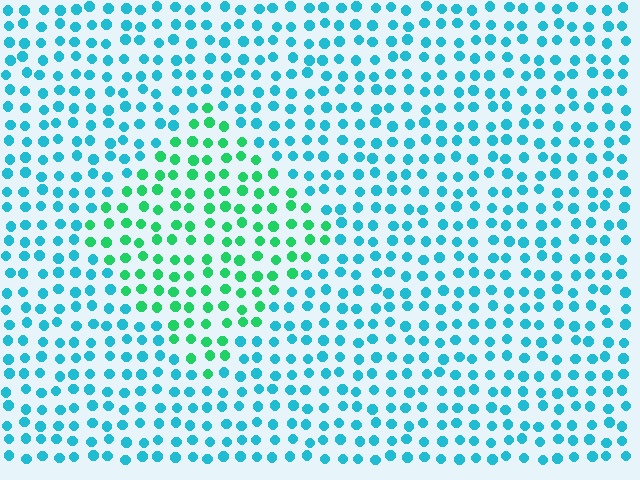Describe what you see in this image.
The image is filled with small cyan elements in a uniform arrangement. A diamond-shaped region is visible where the elements are tinted to a slightly different hue, forming a subtle color boundary.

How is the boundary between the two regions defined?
The boundary is defined purely by a slight shift in hue (about 44 degrees). Spacing, size, and orientation are identical on both sides.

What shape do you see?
I see a diamond.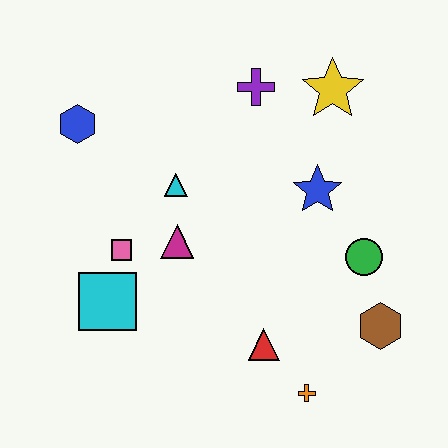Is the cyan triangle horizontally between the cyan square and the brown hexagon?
Yes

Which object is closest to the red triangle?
The orange cross is closest to the red triangle.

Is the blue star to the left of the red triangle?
No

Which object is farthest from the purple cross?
The orange cross is farthest from the purple cross.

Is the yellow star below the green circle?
No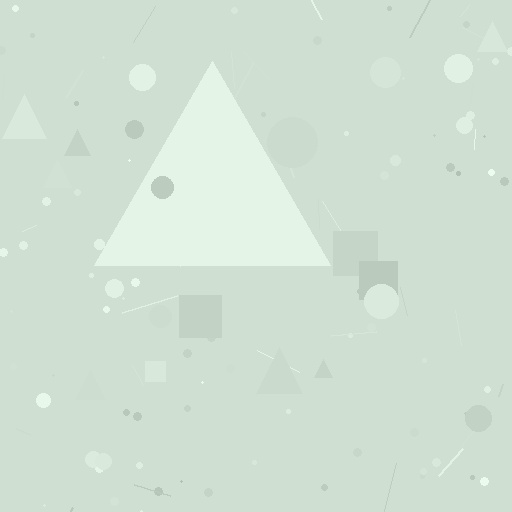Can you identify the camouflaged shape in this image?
The camouflaged shape is a triangle.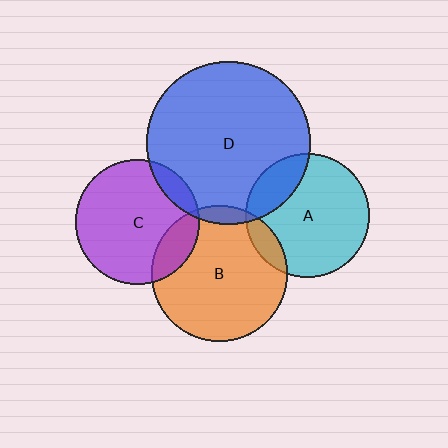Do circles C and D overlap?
Yes.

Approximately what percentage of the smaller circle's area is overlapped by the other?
Approximately 10%.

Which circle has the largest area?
Circle D (blue).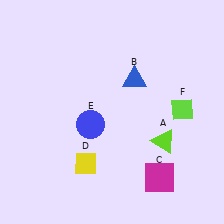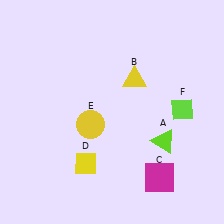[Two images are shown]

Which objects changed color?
B changed from blue to yellow. E changed from blue to yellow.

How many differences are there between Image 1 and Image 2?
There are 2 differences between the two images.